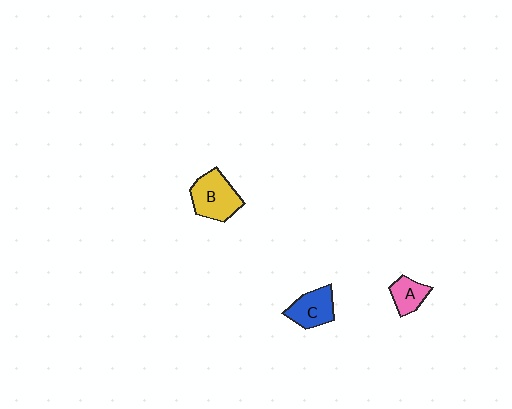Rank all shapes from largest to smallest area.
From largest to smallest: B (yellow), C (blue), A (pink).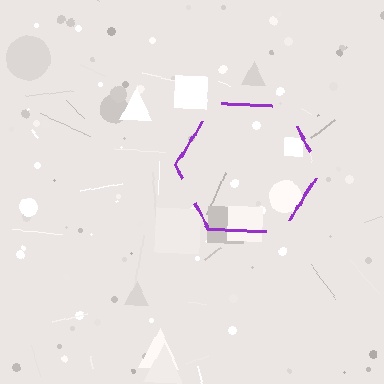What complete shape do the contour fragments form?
The contour fragments form a hexagon.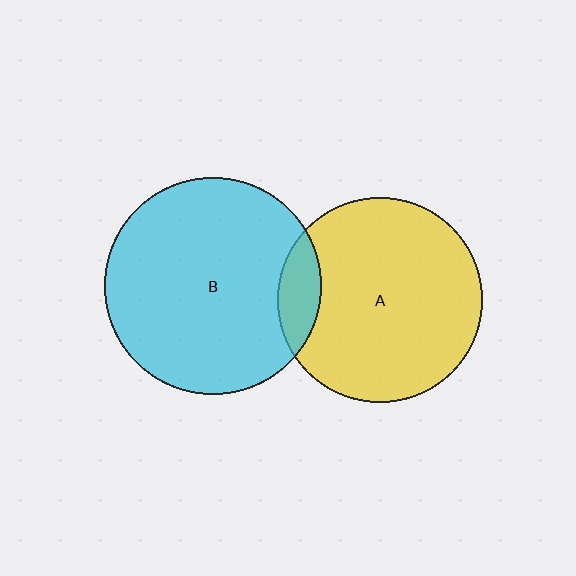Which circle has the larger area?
Circle B (cyan).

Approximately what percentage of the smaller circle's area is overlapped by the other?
Approximately 10%.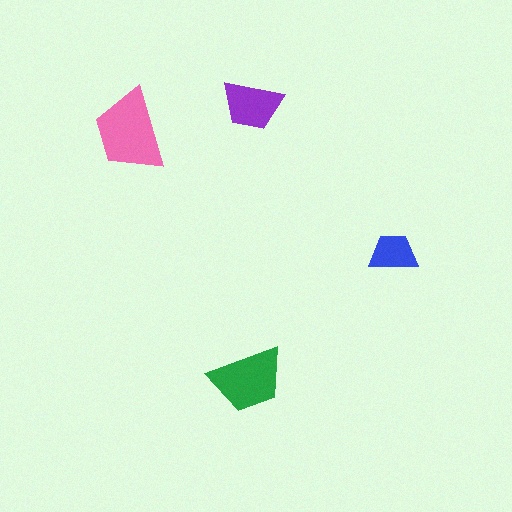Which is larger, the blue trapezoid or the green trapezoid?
The green one.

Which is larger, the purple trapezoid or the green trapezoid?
The green one.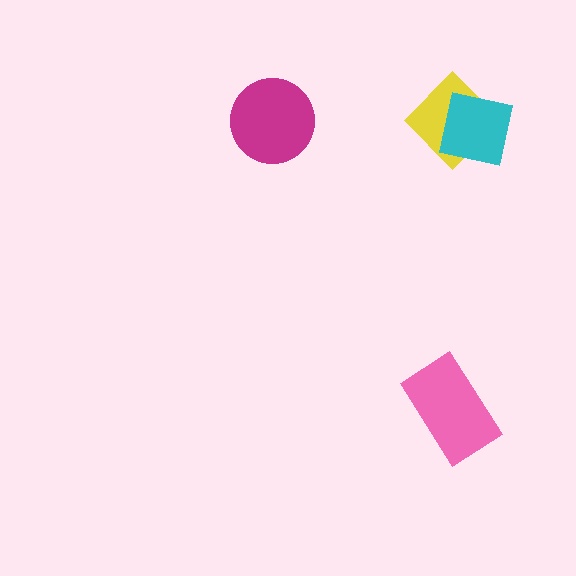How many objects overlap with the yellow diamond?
1 object overlaps with the yellow diamond.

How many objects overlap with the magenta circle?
0 objects overlap with the magenta circle.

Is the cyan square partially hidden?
No, no other shape covers it.